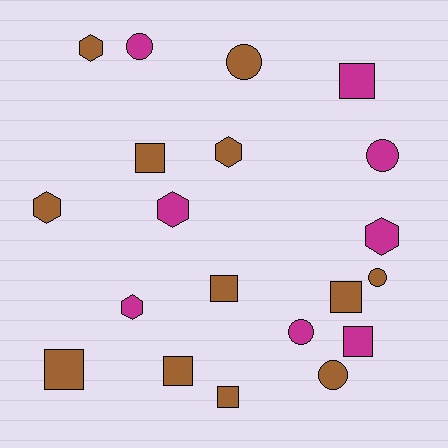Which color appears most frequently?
Brown, with 12 objects.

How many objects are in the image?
There are 20 objects.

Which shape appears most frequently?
Square, with 8 objects.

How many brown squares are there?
There are 6 brown squares.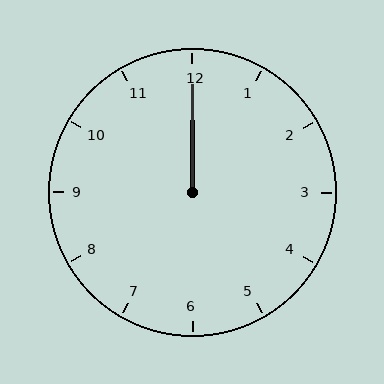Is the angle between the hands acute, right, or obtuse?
It is acute.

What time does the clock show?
12:00.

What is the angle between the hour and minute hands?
Approximately 0 degrees.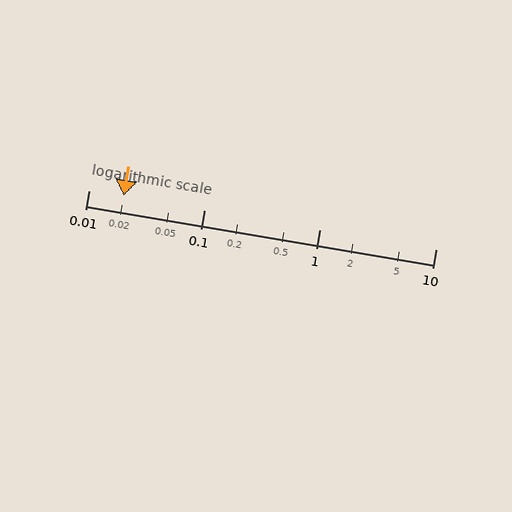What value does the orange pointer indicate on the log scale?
The pointer indicates approximately 0.02.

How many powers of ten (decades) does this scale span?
The scale spans 3 decades, from 0.01 to 10.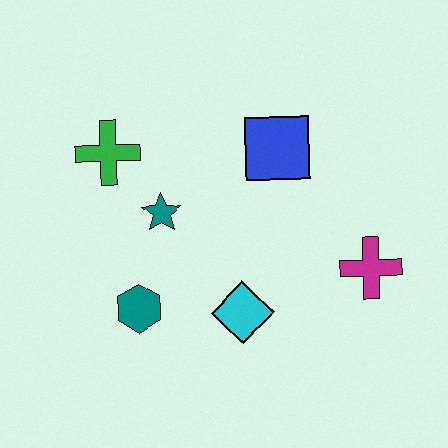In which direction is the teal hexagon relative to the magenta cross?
The teal hexagon is to the left of the magenta cross.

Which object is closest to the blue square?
The teal star is closest to the blue square.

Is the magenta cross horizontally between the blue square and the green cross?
No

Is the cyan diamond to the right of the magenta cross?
No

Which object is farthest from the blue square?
The teal hexagon is farthest from the blue square.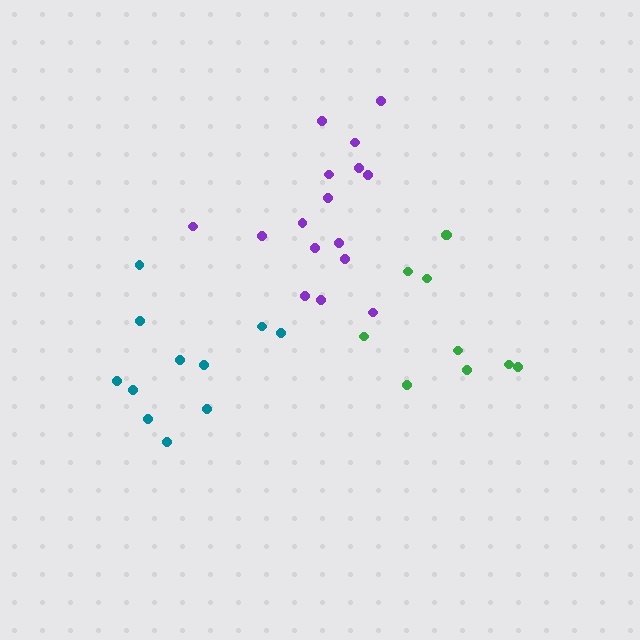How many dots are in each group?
Group 1: 10 dots, Group 2: 16 dots, Group 3: 11 dots (37 total).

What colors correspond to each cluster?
The clusters are colored: green, purple, teal.